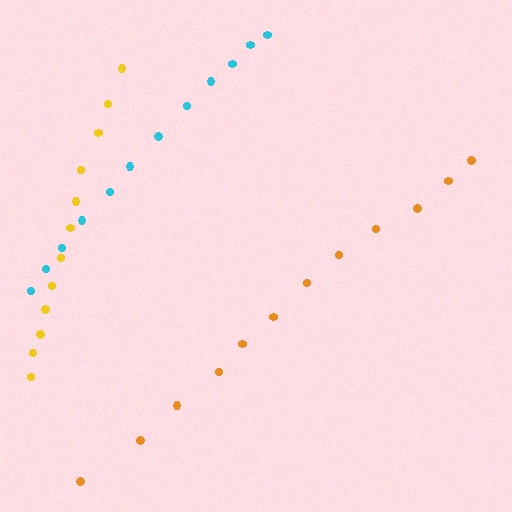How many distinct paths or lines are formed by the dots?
There are 3 distinct paths.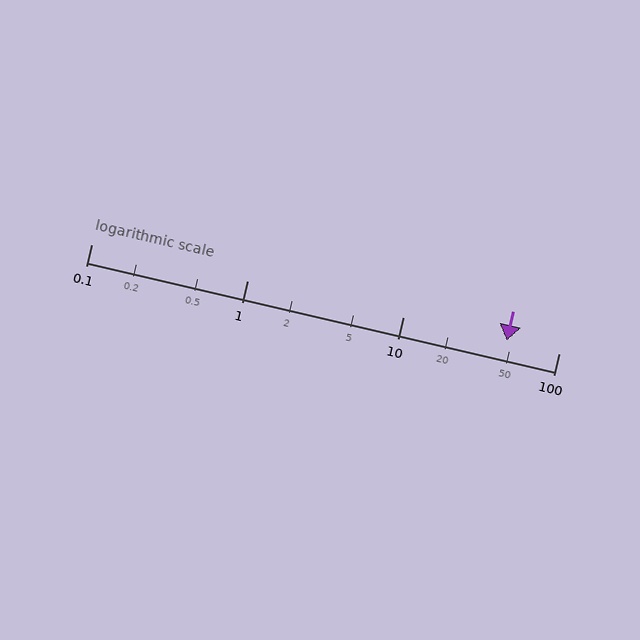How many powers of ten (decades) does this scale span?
The scale spans 3 decades, from 0.1 to 100.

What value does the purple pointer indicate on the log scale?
The pointer indicates approximately 46.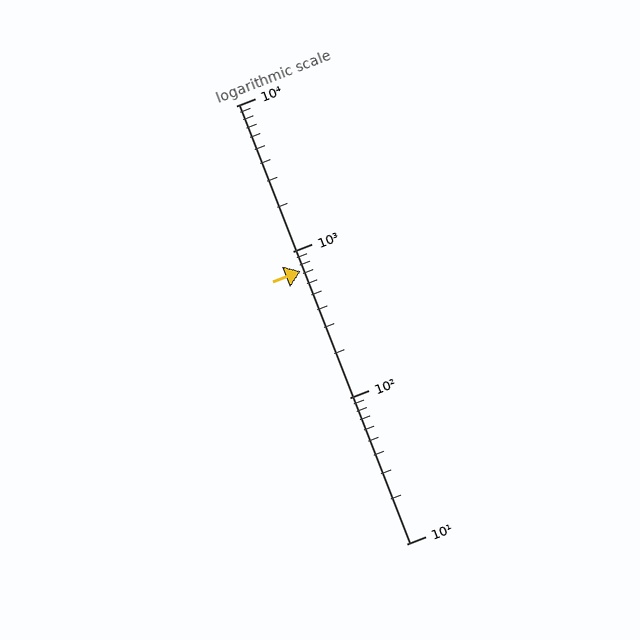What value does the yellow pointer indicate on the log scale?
The pointer indicates approximately 740.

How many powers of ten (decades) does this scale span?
The scale spans 3 decades, from 10 to 10000.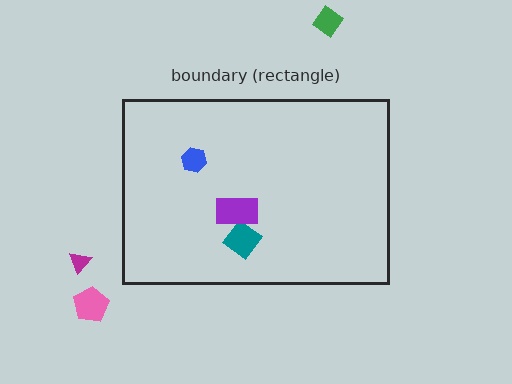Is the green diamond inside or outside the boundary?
Outside.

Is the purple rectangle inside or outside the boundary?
Inside.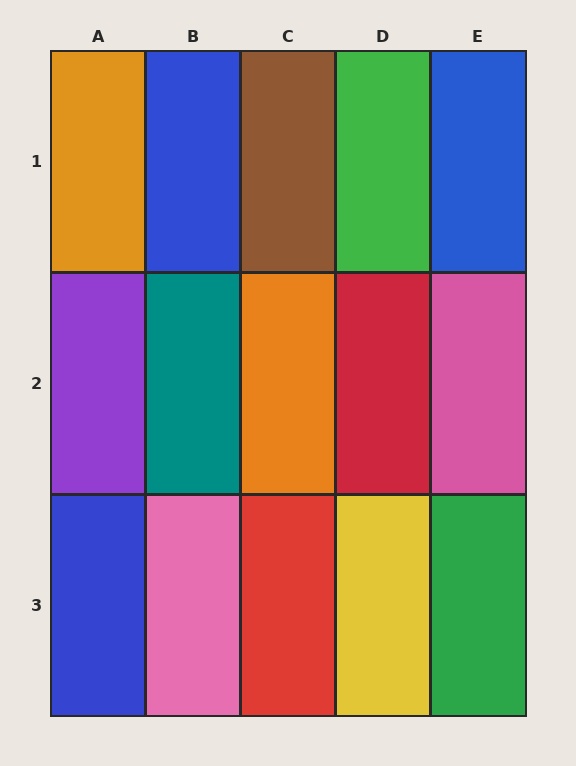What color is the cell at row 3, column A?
Blue.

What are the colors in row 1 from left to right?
Orange, blue, brown, green, blue.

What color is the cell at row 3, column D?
Yellow.